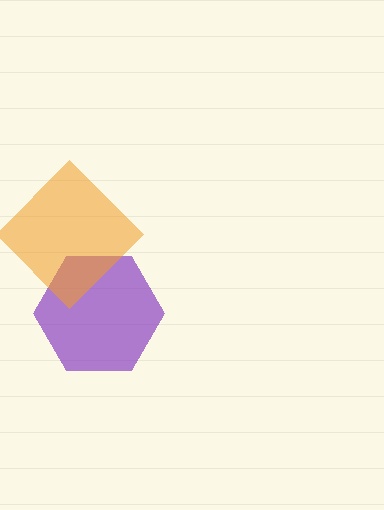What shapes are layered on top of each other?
The layered shapes are: a purple hexagon, an orange diamond.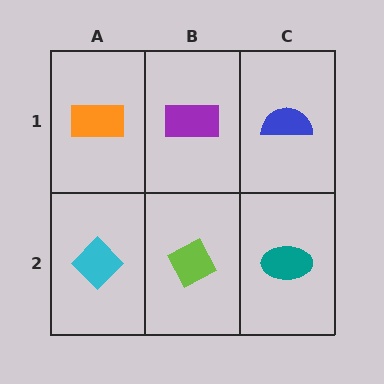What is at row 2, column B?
A lime diamond.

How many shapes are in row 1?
3 shapes.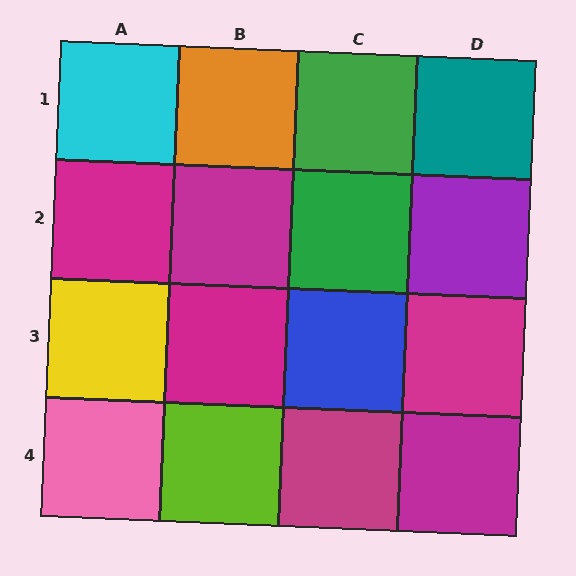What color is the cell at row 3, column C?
Blue.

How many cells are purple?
1 cell is purple.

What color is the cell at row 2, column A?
Magenta.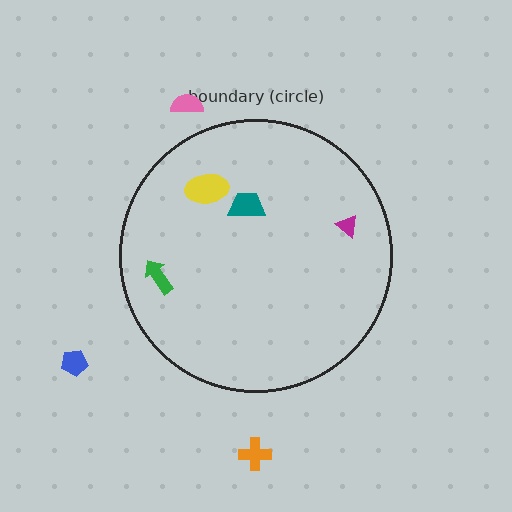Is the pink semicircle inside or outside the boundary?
Outside.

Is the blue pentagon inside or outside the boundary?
Outside.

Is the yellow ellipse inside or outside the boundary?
Inside.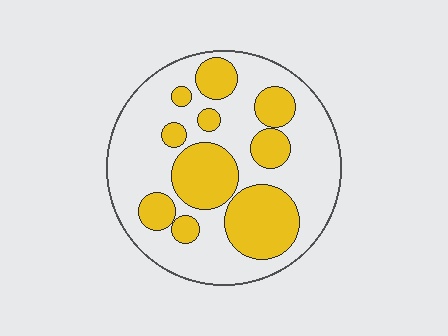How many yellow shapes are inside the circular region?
10.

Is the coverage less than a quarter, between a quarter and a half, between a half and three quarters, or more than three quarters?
Between a quarter and a half.